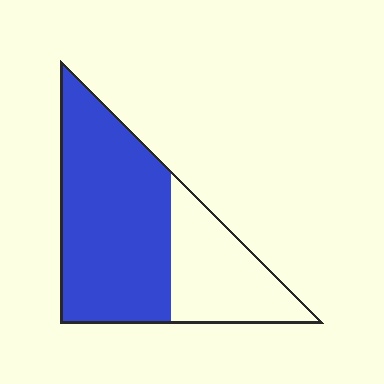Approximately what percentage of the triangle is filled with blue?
Approximately 65%.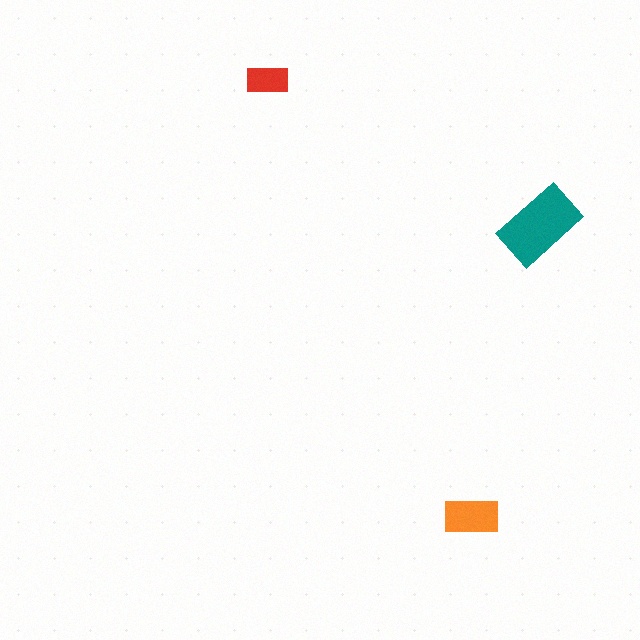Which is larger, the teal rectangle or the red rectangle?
The teal one.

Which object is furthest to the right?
The teal rectangle is rightmost.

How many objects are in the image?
There are 3 objects in the image.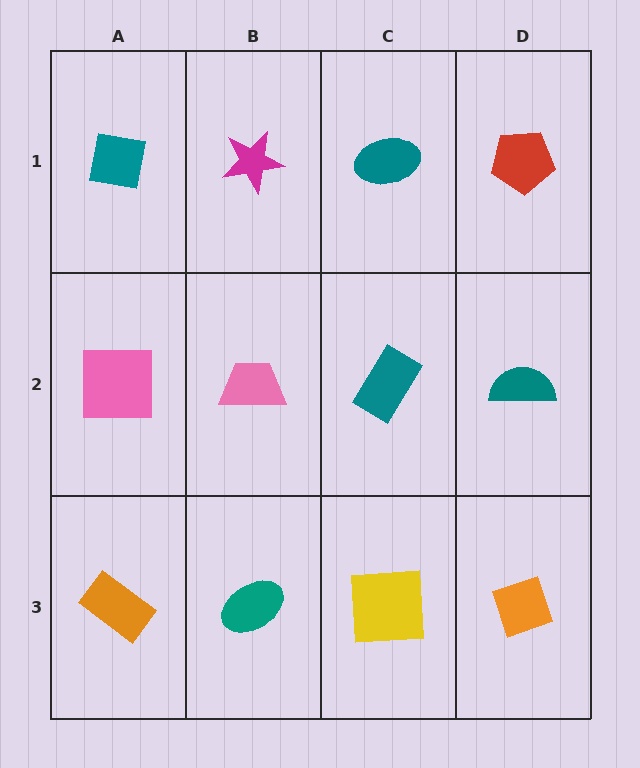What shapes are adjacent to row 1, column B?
A pink trapezoid (row 2, column B), a teal square (row 1, column A), a teal ellipse (row 1, column C).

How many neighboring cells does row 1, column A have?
2.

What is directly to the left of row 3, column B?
An orange rectangle.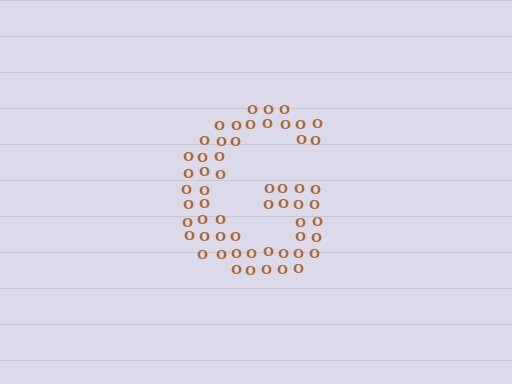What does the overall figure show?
The overall figure shows the letter G.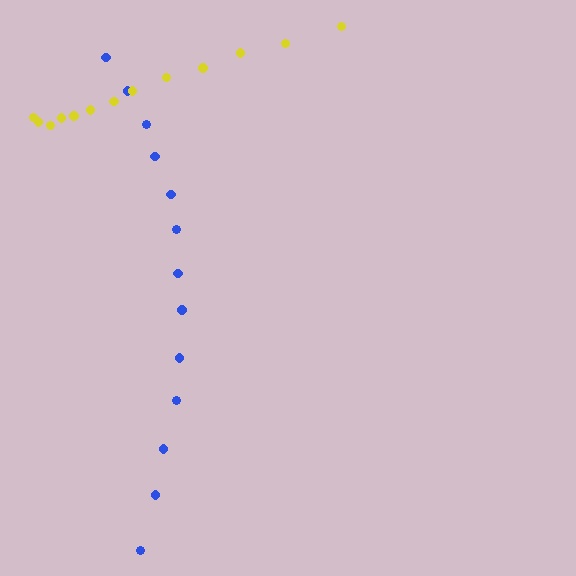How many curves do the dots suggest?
There are 2 distinct paths.